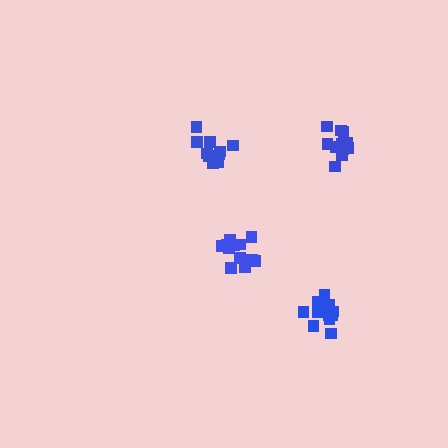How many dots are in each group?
Group 1: 13 dots, Group 2: 10 dots, Group 3: 12 dots, Group 4: 12 dots (47 total).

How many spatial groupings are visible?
There are 4 spatial groupings.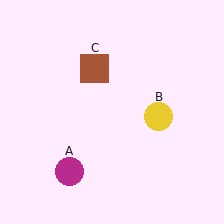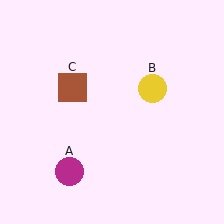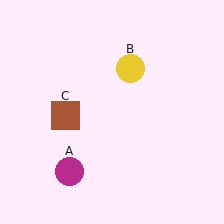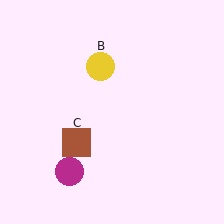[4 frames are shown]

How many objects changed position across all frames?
2 objects changed position: yellow circle (object B), brown square (object C).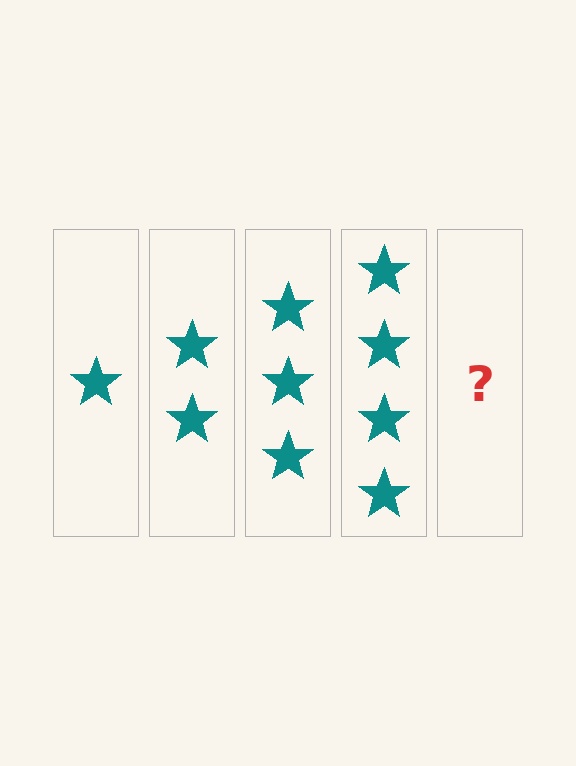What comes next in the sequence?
The next element should be 5 stars.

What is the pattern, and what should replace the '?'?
The pattern is that each step adds one more star. The '?' should be 5 stars.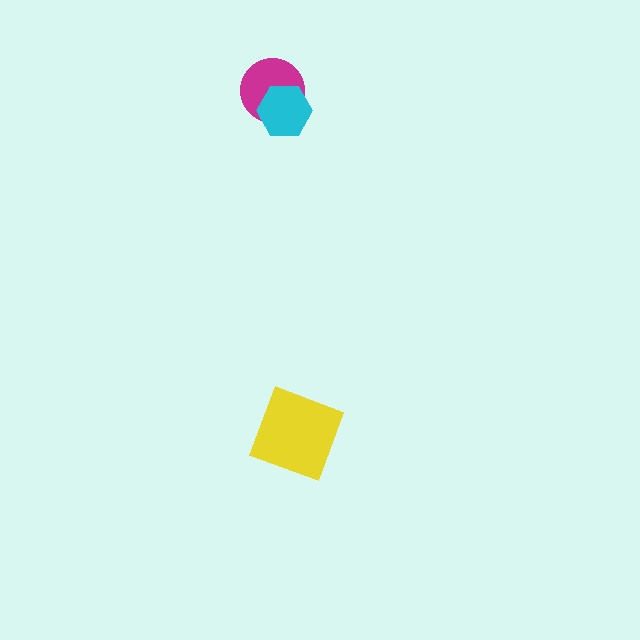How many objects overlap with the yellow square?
0 objects overlap with the yellow square.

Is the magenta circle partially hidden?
Yes, it is partially covered by another shape.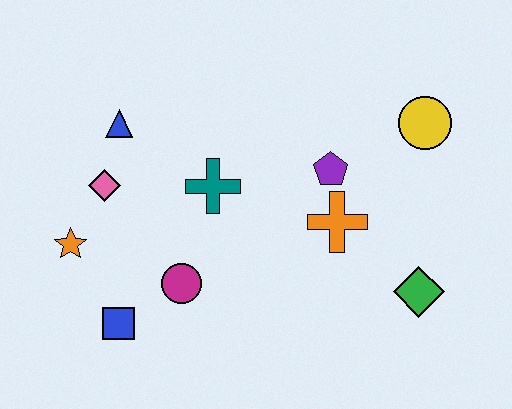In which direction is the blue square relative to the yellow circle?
The blue square is to the left of the yellow circle.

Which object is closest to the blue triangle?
The pink diamond is closest to the blue triangle.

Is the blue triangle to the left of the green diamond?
Yes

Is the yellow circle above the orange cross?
Yes